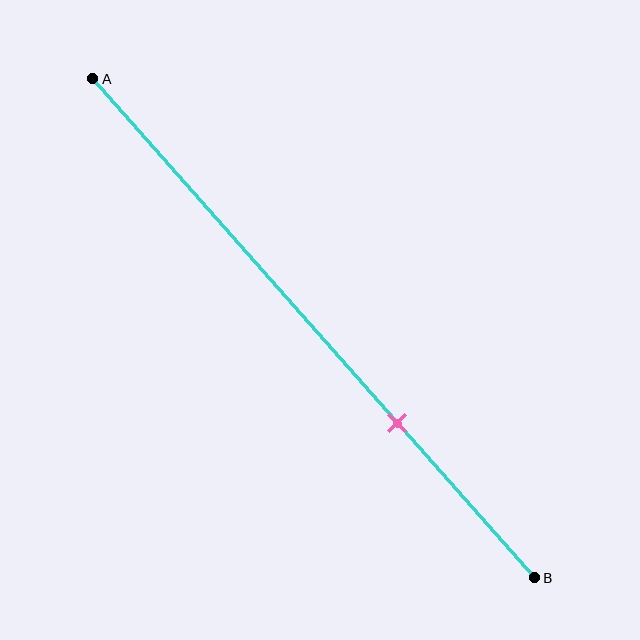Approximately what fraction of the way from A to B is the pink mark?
The pink mark is approximately 70% of the way from A to B.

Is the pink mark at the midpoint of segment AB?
No, the mark is at about 70% from A, not at the 50% midpoint.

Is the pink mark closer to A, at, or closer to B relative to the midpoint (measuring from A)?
The pink mark is closer to point B than the midpoint of segment AB.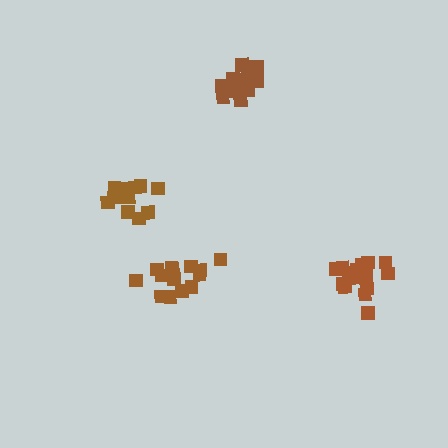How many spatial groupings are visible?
There are 4 spatial groupings.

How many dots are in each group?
Group 1: 15 dots, Group 2: 17 dots, Group 3: 18 dots, Group 4: 17 dots (67 total).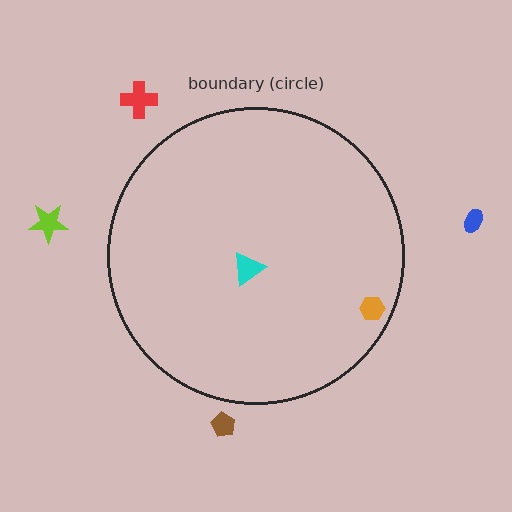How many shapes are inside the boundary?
2 inside, 4 outside.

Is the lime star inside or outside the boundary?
Outside.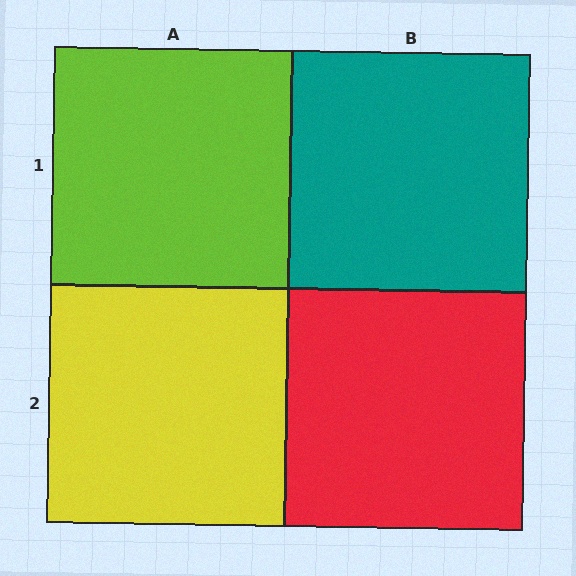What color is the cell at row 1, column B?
Teal.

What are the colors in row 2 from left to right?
Yellow, red.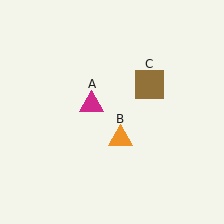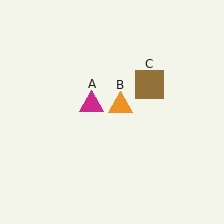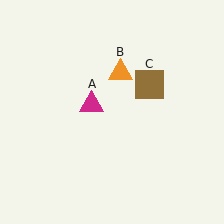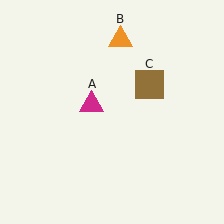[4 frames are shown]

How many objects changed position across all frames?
1 object changed position: orange triangle (object B).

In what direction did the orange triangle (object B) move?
The orange triangle (object B) moved up.